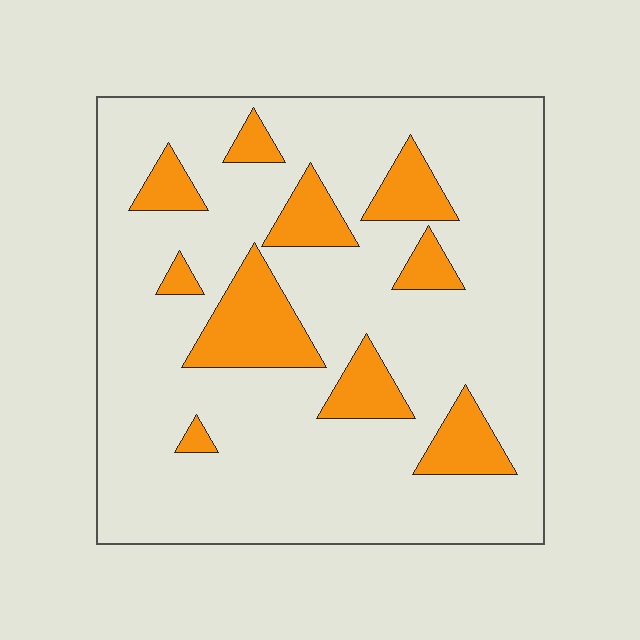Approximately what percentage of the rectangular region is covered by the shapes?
Approximately 20%.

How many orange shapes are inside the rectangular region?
10.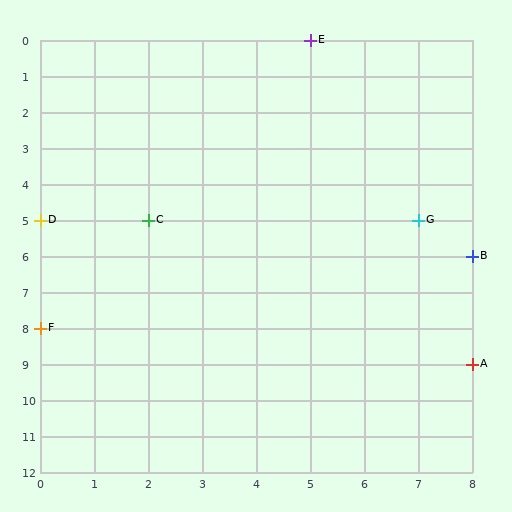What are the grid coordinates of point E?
Point E is at grid coordinates (5, 0).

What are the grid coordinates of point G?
Point G is at grid coordinates (7, 5).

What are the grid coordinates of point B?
Point B is at grid coordinates (8, 6).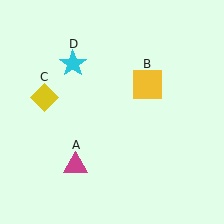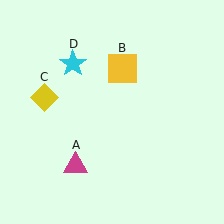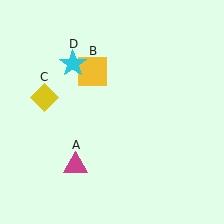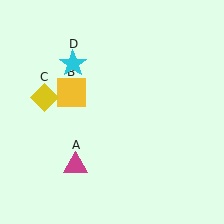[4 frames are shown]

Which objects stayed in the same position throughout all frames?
Magenta triangle (object A) and yellow diamond (object C) and cyan star (object D) remained stationary.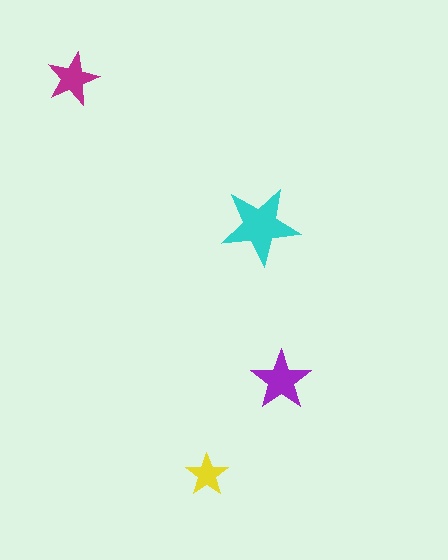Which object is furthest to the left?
The magenta star is leftmost.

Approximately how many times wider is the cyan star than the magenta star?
About 1.5 times wider.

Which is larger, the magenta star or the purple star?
The purple one.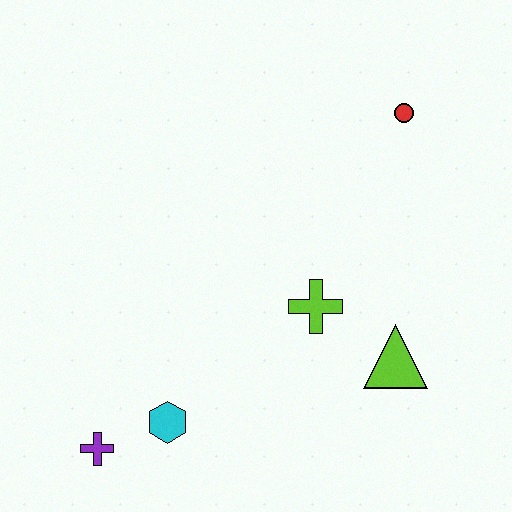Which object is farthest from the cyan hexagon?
The red circle is farthest from the cyan hexagon.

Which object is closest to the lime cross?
The lime triangle is closest to the lime cross.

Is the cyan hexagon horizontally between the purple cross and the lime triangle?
Yes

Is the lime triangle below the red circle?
Yes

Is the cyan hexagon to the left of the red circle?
Yes